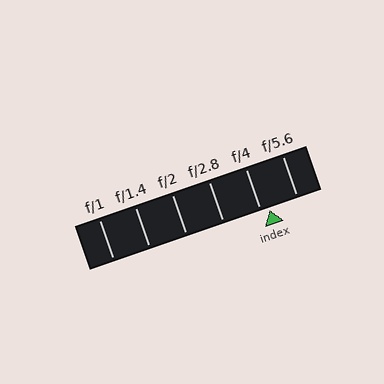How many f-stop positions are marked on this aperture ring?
There are 6 f-stop positions marked.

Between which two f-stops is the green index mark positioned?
The index mark is between f/4 and f/5.6.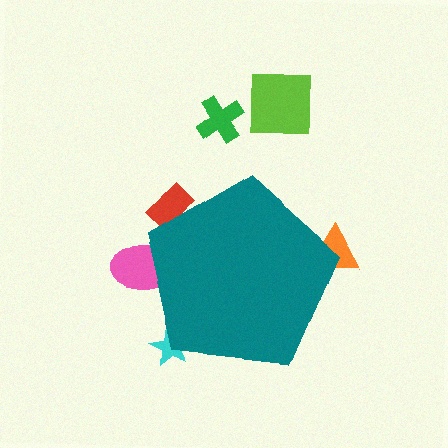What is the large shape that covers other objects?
A teal pentagon.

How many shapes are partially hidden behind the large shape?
4 shapes are partially hidden.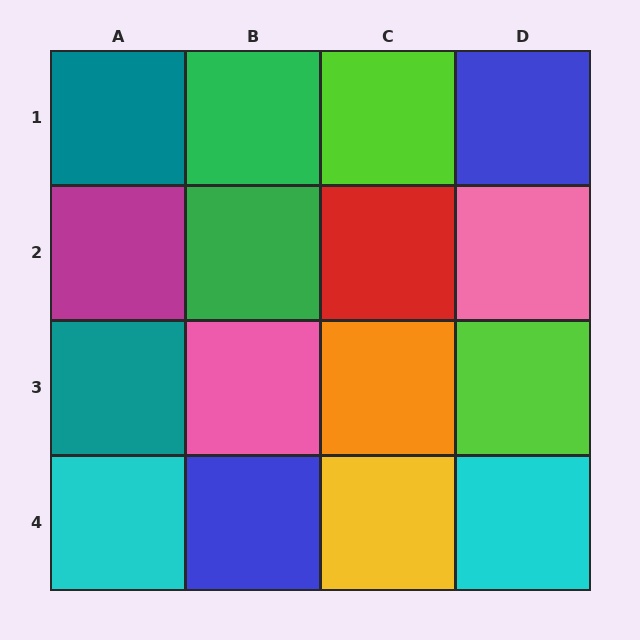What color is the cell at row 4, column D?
Cyan.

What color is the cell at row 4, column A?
Cyan.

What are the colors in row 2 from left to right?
Magenta, green, red, pink.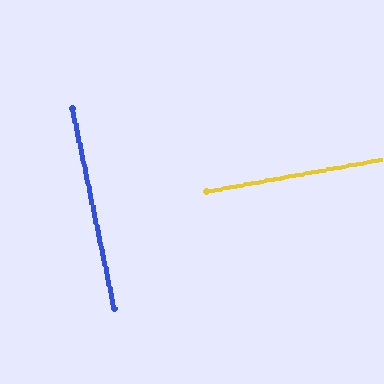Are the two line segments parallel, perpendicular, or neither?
Perpendicular — they meet at approximately 88°.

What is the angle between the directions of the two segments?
Approximately 88 degrees.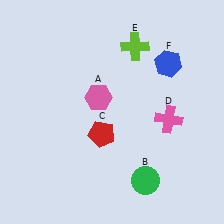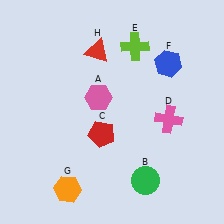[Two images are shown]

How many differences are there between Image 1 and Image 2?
There are 2 differences between the two images.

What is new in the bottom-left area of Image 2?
An orange hexagon (G) was added in the bottom-left area of Image 2.